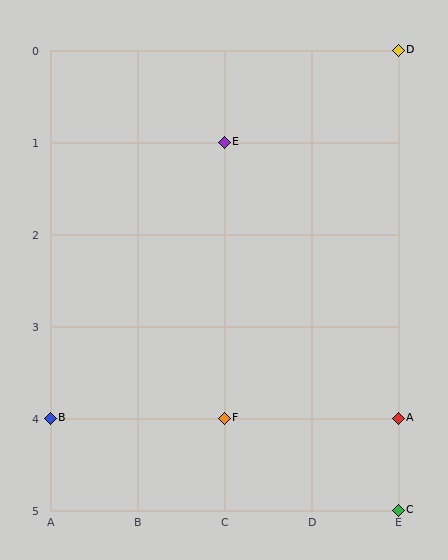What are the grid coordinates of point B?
Point B is at grid coordinates (A, 4).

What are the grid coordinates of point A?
Point A is at grid coordinates (E, 4).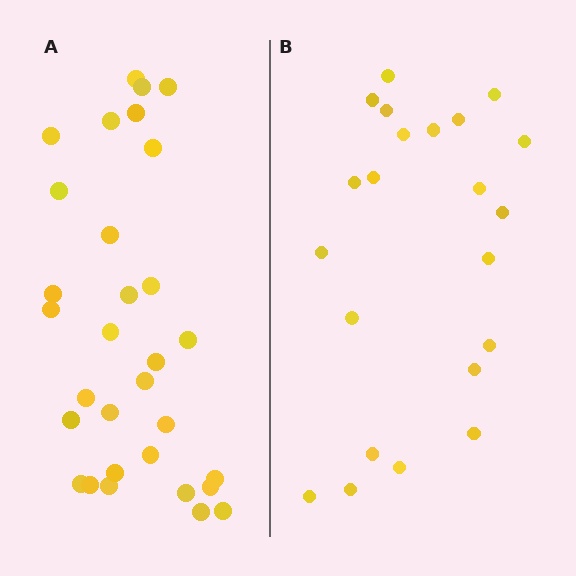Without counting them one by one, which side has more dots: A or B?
Region A (the left region) has more dots.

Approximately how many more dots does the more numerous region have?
Region A has roughly 8 or so more dots than region B.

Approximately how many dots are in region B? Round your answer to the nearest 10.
About 20 dots. (The exact count is 22, which rounds to 20.)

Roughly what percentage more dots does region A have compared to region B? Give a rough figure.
About 40% more.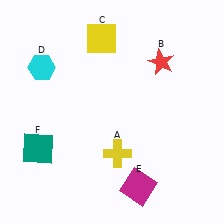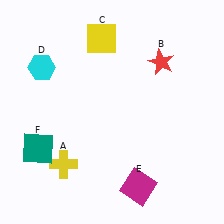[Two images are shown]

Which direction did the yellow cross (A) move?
The yellow cross (A) moved left.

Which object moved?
The yellow cross (A) moved left.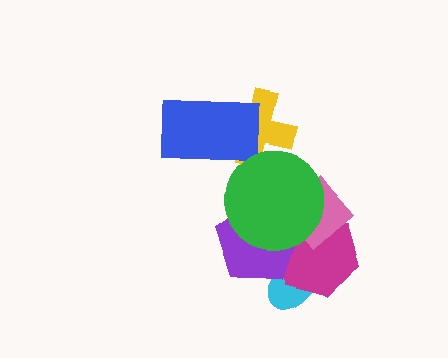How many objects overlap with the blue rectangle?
1 object overlaps with the blue rectangle.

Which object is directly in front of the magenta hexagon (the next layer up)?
The purple pentagon is directly in front of the magenta hexagon.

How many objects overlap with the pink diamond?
3 objects overlap with the pink diamond.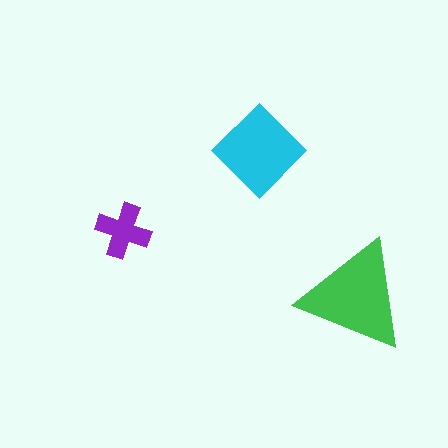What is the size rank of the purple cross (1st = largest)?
3rd.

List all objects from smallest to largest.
The purple cross, the cyan diamond, the green triangle.